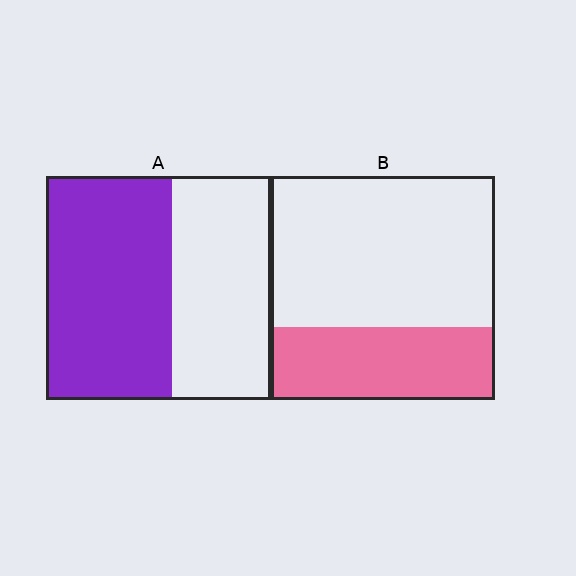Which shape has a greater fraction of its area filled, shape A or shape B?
Shape A.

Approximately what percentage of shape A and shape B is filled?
A is approximately 55% and B is approximately 35%.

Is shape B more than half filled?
No.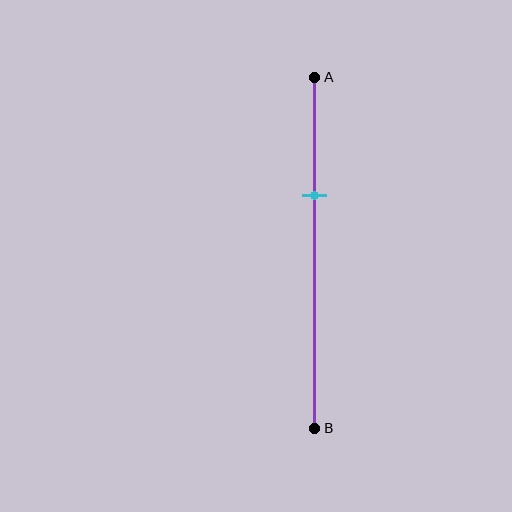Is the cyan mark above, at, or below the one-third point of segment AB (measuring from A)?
The cyan mark is approximately at the one-third point of segment AB.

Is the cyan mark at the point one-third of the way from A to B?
Yes, the mark is approximately at the one-third point.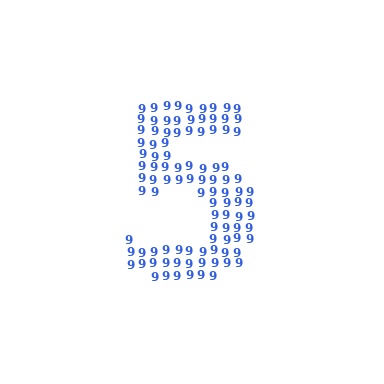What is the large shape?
The large shape is the digit 5.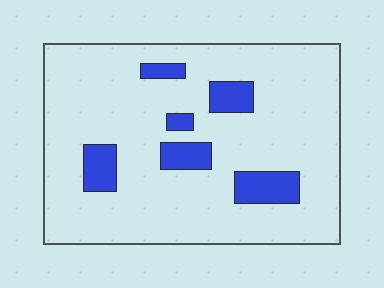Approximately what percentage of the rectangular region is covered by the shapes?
Approximately 15%.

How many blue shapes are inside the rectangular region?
6.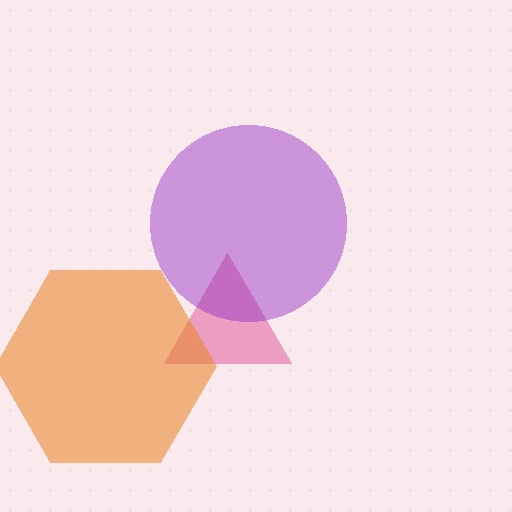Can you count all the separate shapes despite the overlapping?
Yes, there are 3 separate shapes.